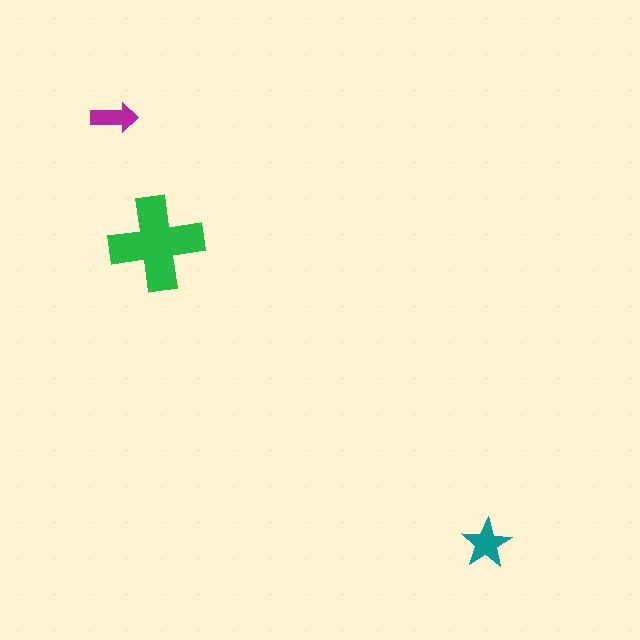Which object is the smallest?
The magenta arrow.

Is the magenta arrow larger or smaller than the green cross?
Smaller.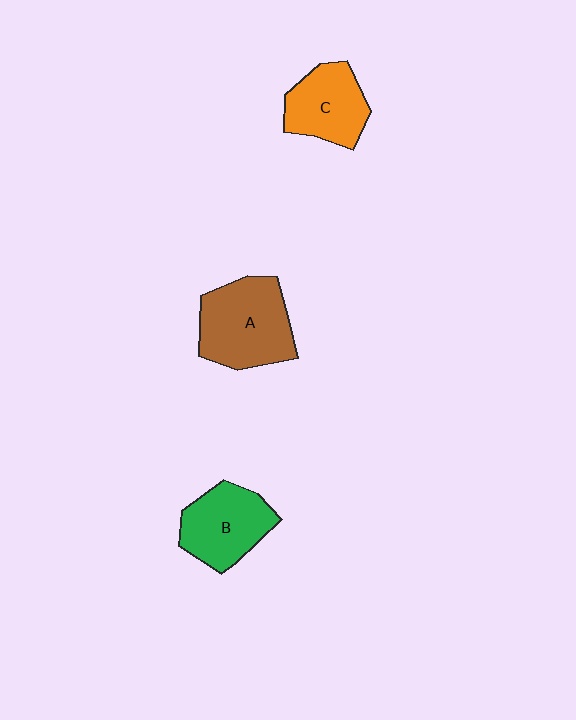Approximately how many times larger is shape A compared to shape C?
Approximately 1.4 times.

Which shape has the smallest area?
Shape C (orange).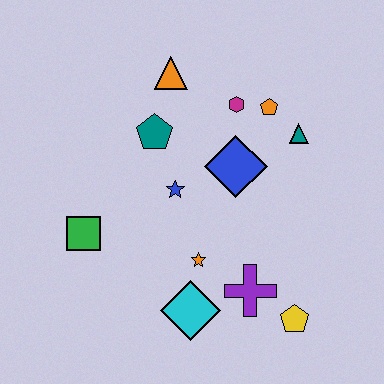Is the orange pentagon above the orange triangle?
No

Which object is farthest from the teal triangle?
The green square is farthest from the teal triangle.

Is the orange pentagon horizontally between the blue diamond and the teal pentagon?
No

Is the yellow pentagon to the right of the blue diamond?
Yes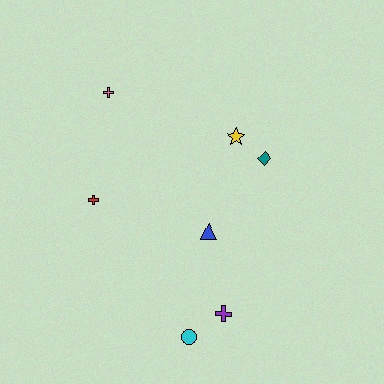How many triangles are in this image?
There is 1 triangle.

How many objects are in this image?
There are 7 objects.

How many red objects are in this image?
There is 1 red object.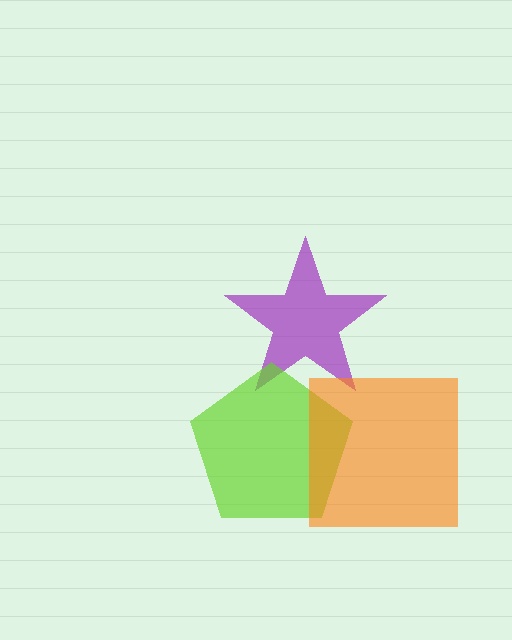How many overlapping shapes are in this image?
There are 3 overlapping shapes in the image.